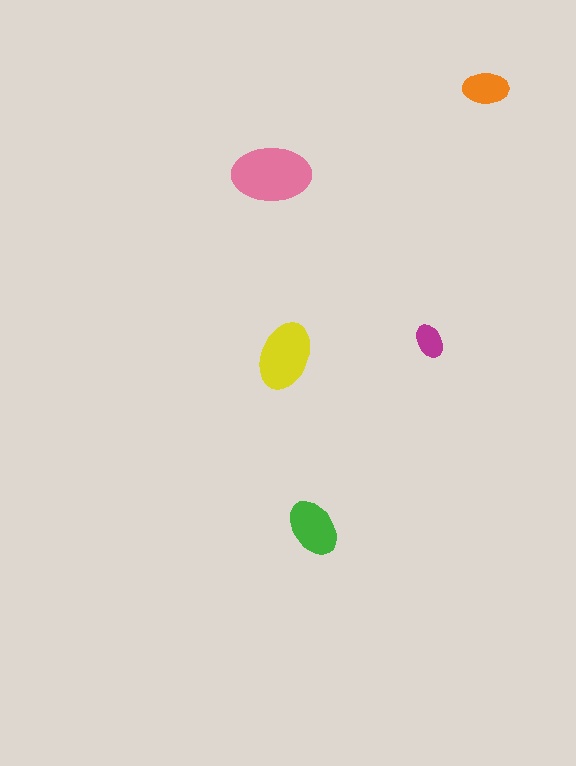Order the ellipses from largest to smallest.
the pink one, the yellow one, the green one, the orange one, the magenta one.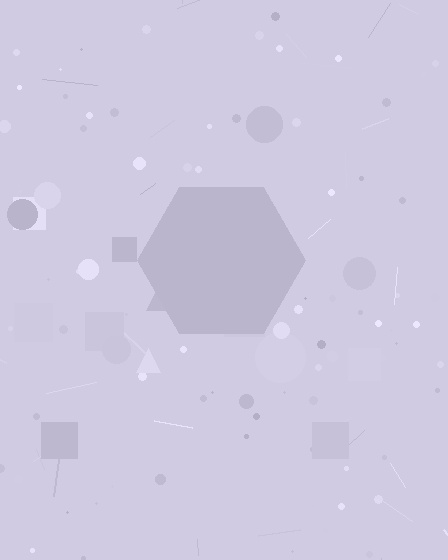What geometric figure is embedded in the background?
A hexagon is embedded in the background.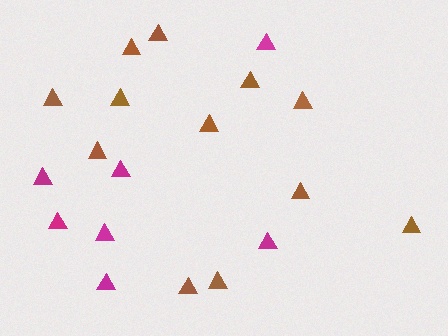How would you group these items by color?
There are 2 groups: one group of brown triangles (12) and one group of magenta triangles (7).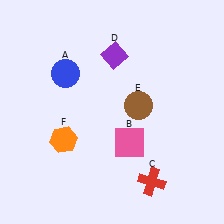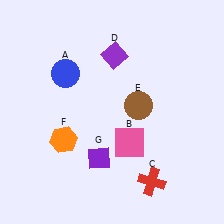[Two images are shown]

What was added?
A purple diamond (G) was added in Image 2.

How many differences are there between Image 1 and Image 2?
There is 1 difference between the two images.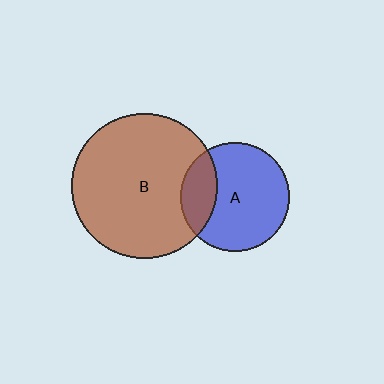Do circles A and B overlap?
Yes.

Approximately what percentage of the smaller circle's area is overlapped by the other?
Approximately 25%.